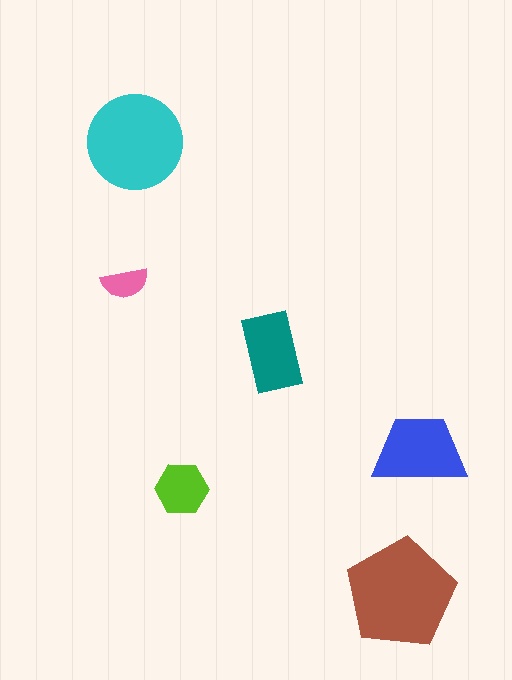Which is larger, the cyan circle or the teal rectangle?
The cyan circle.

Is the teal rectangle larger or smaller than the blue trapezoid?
Smaller.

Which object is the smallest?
The pink semicircle.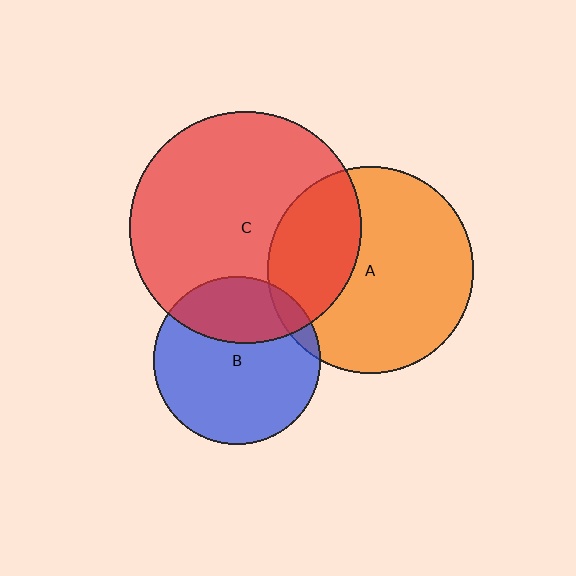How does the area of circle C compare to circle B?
Approximately 1.9 times.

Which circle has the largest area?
Circle C (red).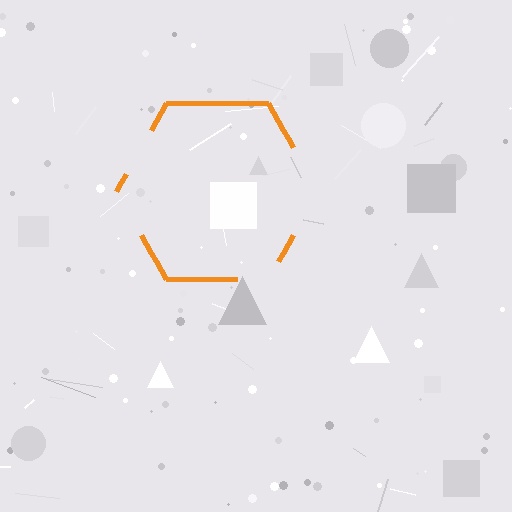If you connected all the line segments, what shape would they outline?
They would outline a hexagon.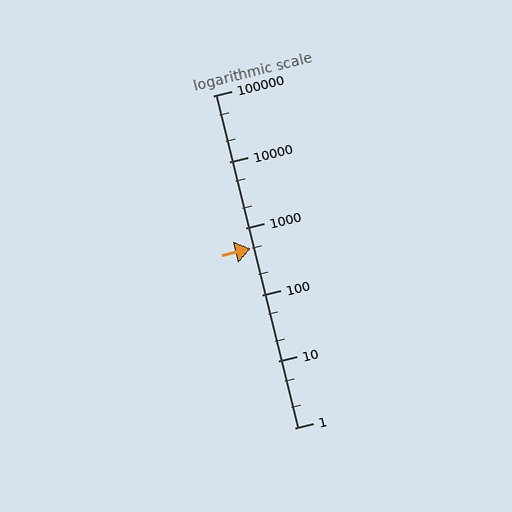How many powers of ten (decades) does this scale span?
The scale spans 5 decades, from 1 to 100000.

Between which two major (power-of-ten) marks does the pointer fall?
The pointer is between 100 and 1000.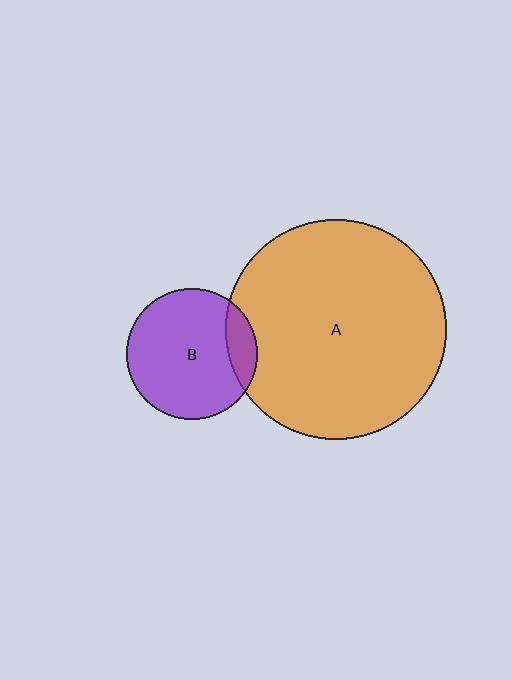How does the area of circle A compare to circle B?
Approximately 2.8 times.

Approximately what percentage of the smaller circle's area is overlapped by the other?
Approximately 15%.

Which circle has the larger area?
Circle A (orange).